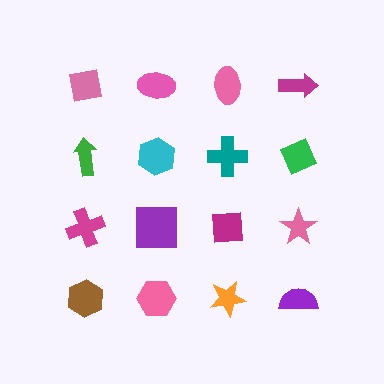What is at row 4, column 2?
A pink hexagon.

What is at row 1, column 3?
A pink ellipse.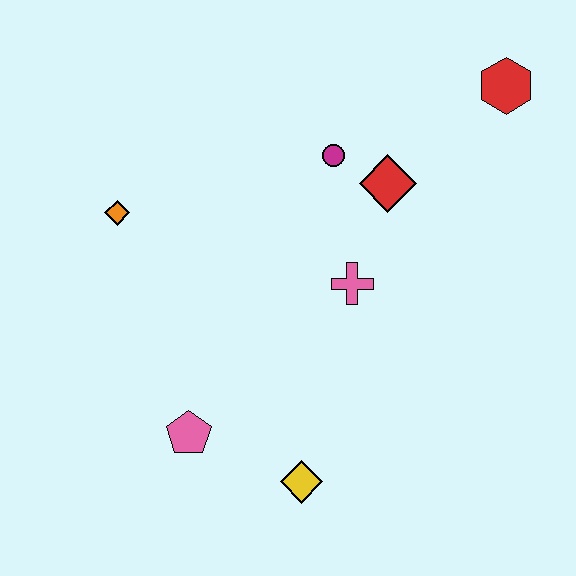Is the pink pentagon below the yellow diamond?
No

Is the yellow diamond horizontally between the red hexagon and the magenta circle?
No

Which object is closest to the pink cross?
The red diamond is closest to the pink cross.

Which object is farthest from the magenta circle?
The yellow diamond is farthest from the magenta circle.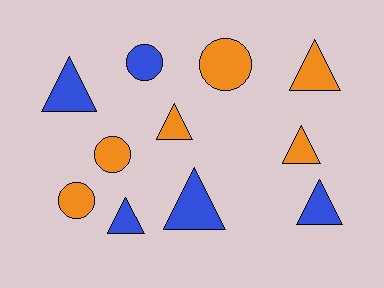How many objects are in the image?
There are 11 objects.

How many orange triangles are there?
There are 3 orange triangles.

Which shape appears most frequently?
Triangle, with 7 objects.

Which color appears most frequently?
Orange, with 6 objects.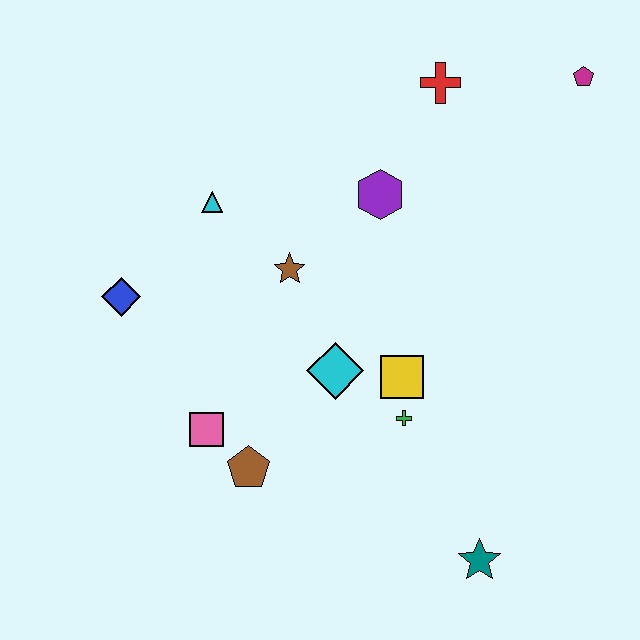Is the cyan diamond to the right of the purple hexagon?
No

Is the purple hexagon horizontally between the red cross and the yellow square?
No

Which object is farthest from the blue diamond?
The magenta pentagon is farthest from the blue diamond.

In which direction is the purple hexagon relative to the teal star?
The purple hexagon is above the teal star.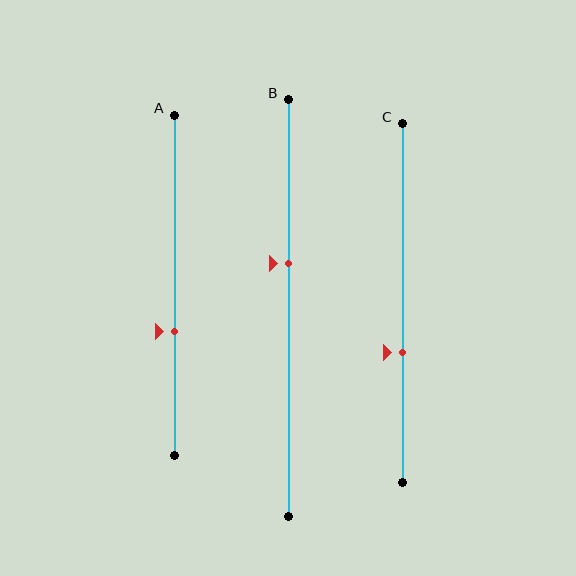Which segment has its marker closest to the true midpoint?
Segment B has its marker closest to the true midpoint.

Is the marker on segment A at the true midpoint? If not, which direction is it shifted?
No, the marker on segment A is shifted downward by about 14% of the segment length.